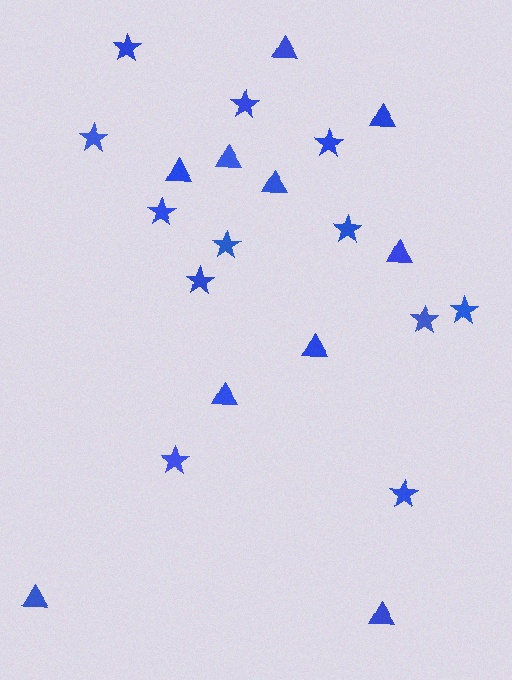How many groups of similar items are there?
There are 2 groups: one group of stars (12) and one group of triangles (10).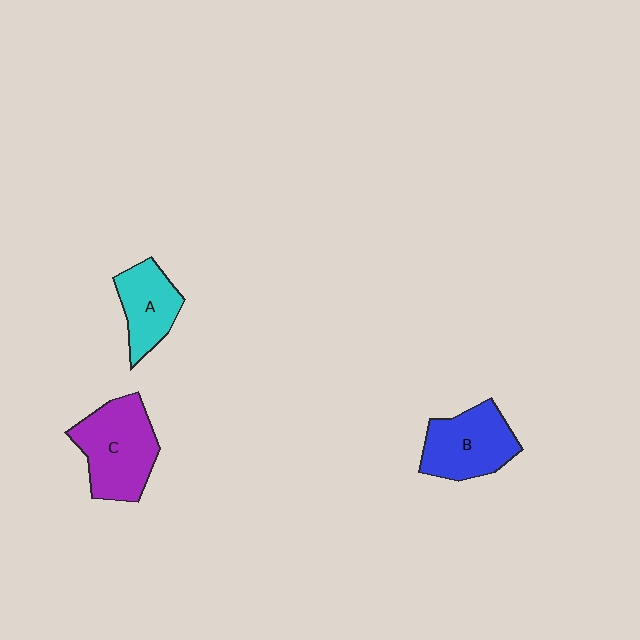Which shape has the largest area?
Shape C (purple).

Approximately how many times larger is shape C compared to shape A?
Approximately 1.5 times.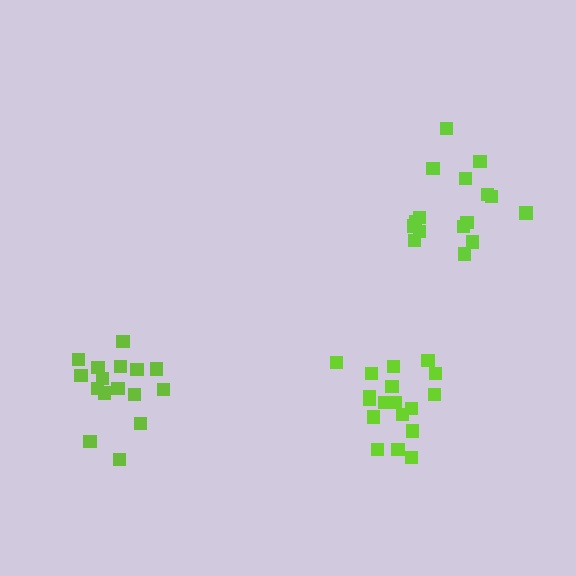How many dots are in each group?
Group 1: 16 dots, Group 2: 16 dots, Group 3: 18 dots (50 total).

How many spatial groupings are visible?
There are 3 spatial groupings.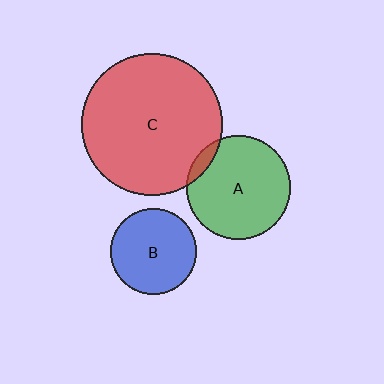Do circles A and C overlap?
Yes.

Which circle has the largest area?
Circle C (red).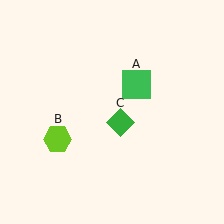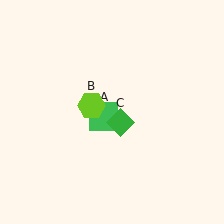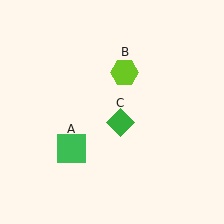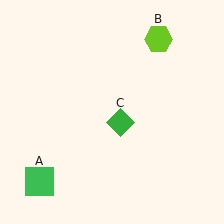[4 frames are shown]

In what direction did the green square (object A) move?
The green square (object A) moved down and to the left.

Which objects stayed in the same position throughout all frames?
Green diamond (object C) remained stationary.